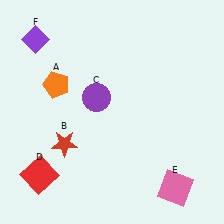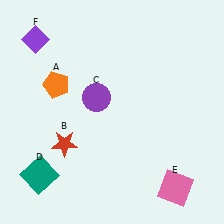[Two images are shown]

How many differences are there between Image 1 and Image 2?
There is 1 difference between the two images.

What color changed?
The square (D) changed from red in Image 1 to teal in Image 2.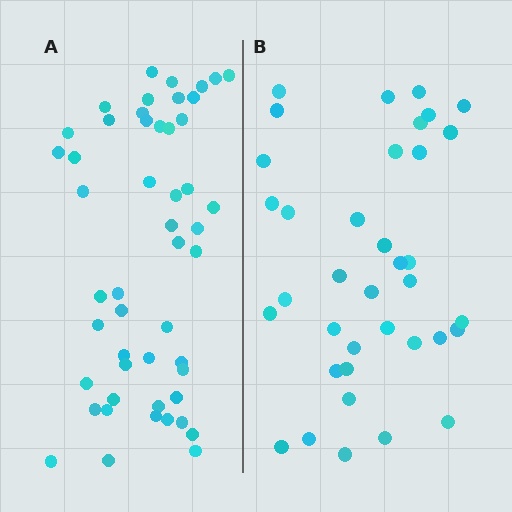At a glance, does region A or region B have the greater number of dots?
Region A (the left region) has more dots.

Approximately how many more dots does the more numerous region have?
Region A has approximately 15 more dots than region B.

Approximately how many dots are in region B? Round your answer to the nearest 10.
About 40 dots. (The exact count is 37, which rounds to 40.)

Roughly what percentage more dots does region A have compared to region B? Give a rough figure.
About 35% more.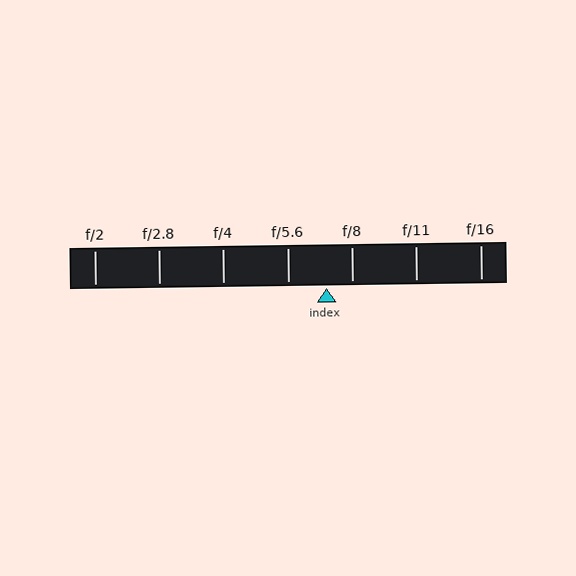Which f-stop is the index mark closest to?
The index mark is closest to f/8.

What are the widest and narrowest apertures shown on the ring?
The widest aperture shown is f/2 and the narrowest is f/16.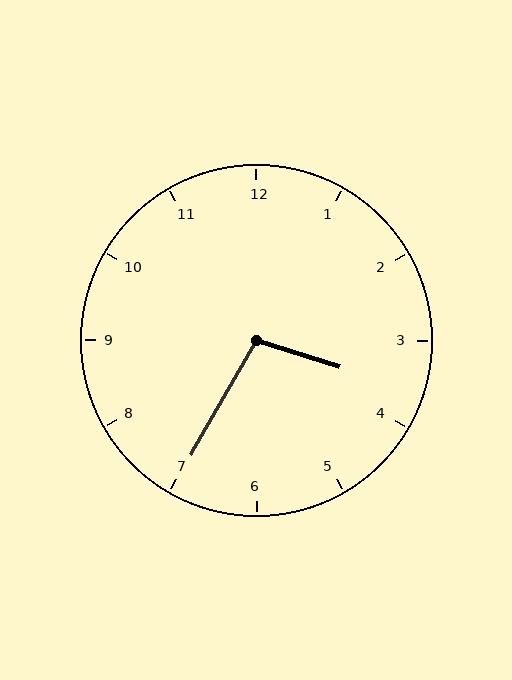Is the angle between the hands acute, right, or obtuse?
It is obtuse.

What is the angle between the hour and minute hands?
Approximately 102 degrees.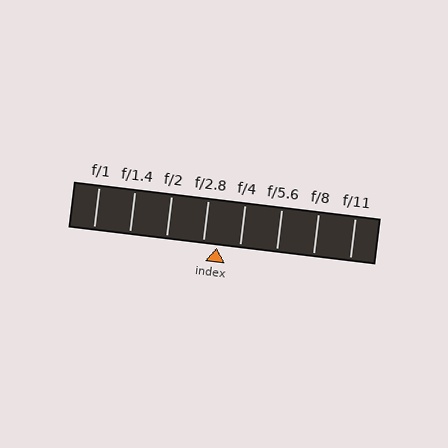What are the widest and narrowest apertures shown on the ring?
The widest aperture shown is f/1 and the narrowest is f/11.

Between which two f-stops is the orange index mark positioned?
The index mark is between f/2.8 and f/4.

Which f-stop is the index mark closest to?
The index mark is closest to f/2.8.